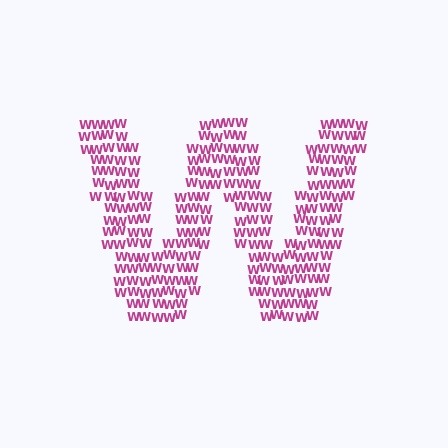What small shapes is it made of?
It is made of small letter W's.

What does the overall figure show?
The overall figure shows the letter W.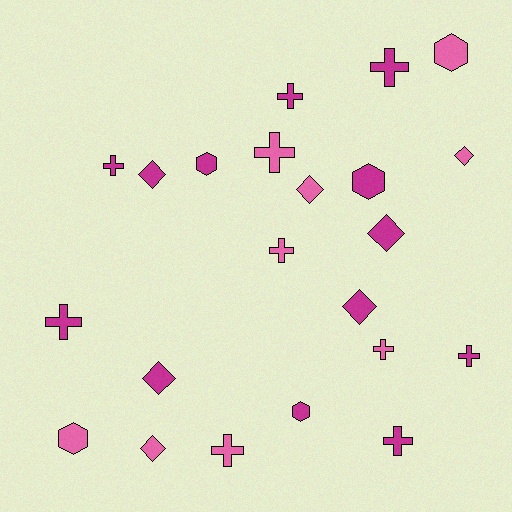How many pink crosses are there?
There are 4 pink crosses.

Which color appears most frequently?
Magenta, with 13 objects.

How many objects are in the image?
There are 22 objects.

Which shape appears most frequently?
Cross, with 10 objects.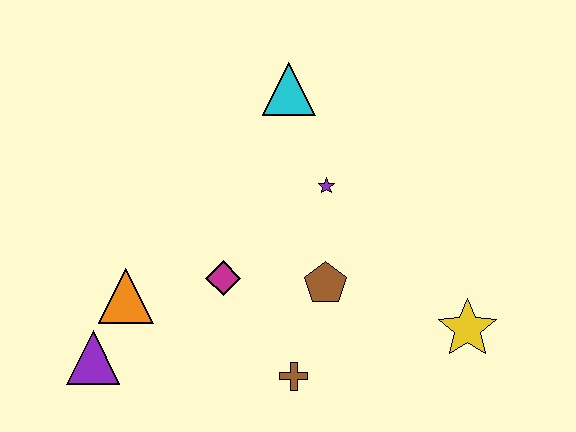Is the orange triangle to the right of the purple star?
No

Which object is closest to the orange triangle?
The purple triangle is closest to the orange triangle.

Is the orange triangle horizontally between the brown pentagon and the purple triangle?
Yes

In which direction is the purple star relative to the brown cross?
The purple star is above the brown cross.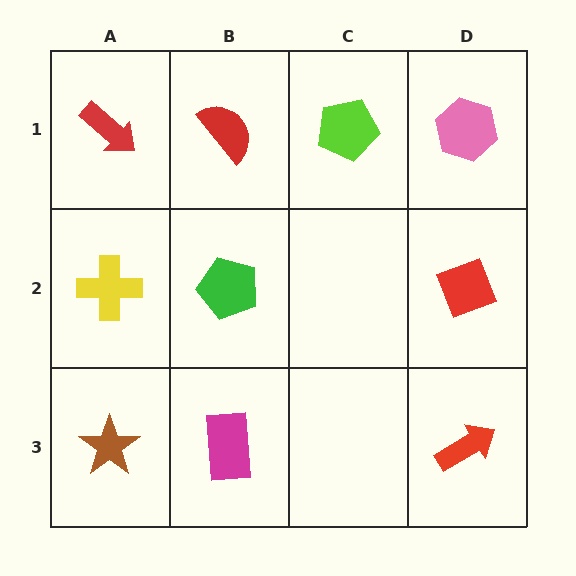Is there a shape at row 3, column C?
No, that cell is empty.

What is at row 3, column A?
A brown star.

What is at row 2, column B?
A green pentagon.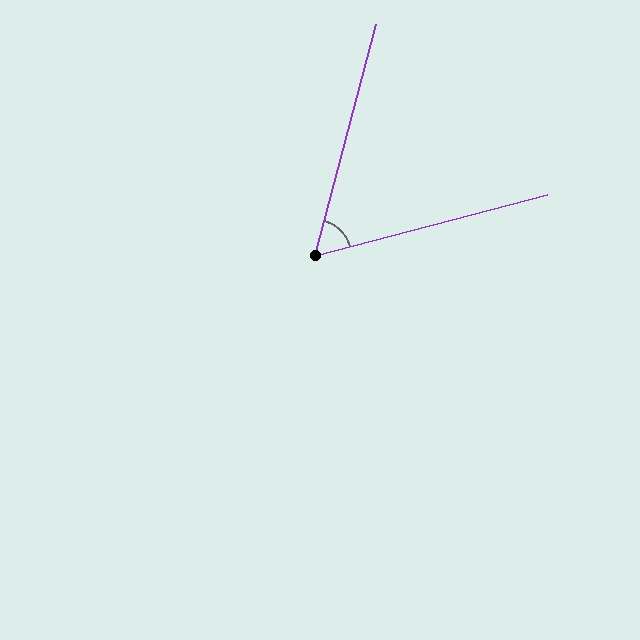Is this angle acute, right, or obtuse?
It is acute.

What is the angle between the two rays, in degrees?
Approximately 60 degrees.